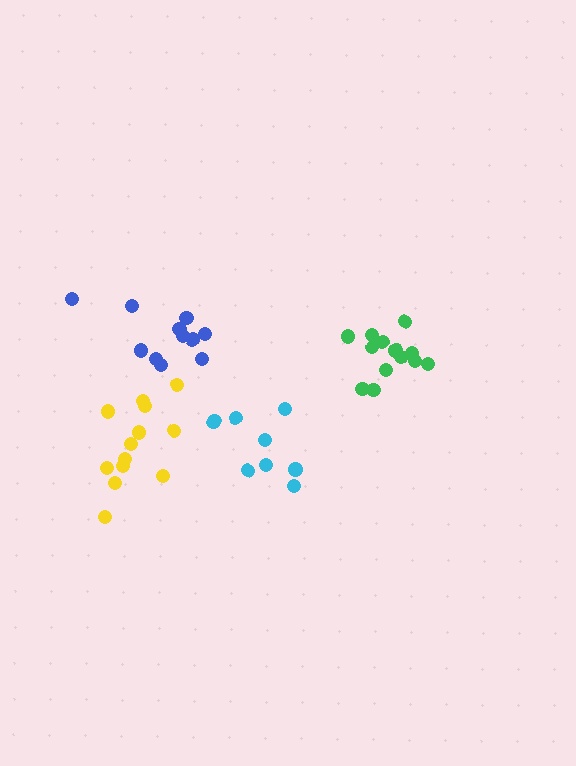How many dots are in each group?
Group 1: 11 dots, Group 2: 8 dots, Group 3: 13 dots, Group 4: 13 dots (45 total).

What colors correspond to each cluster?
The clusters are colored: blue, cyan, green, yellow.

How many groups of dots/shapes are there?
There are 4 groups.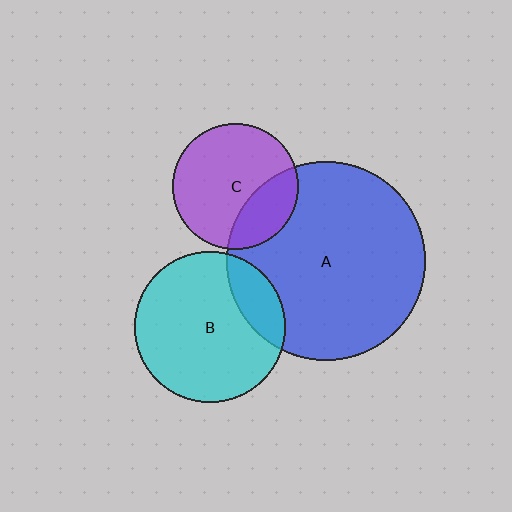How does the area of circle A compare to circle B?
Approximately 1.7 times.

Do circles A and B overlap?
Yes.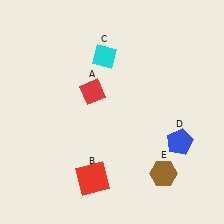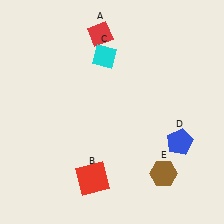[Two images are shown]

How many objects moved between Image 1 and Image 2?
1 object moved between the two images.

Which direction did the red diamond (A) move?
The red diamond (A) moved up.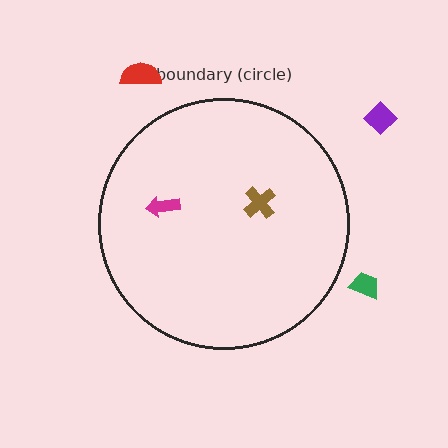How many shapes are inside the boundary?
2 inside, 3 outside.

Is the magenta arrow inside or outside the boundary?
Inside.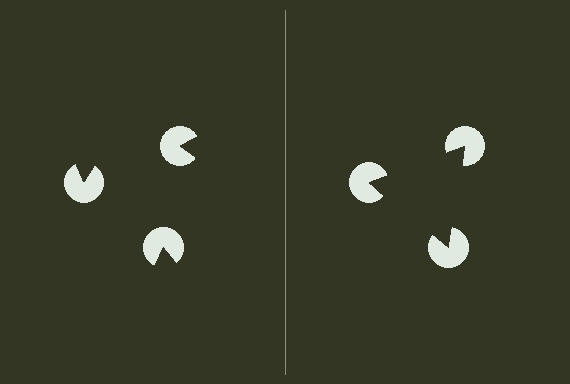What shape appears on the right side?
An illusory triangle.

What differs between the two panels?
The pac-man discs are positioned identically on both sides; only the wedge orientations differ. On the right they align to a triangle; on the left they are misaligned.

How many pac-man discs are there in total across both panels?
6 — 3 on each side.